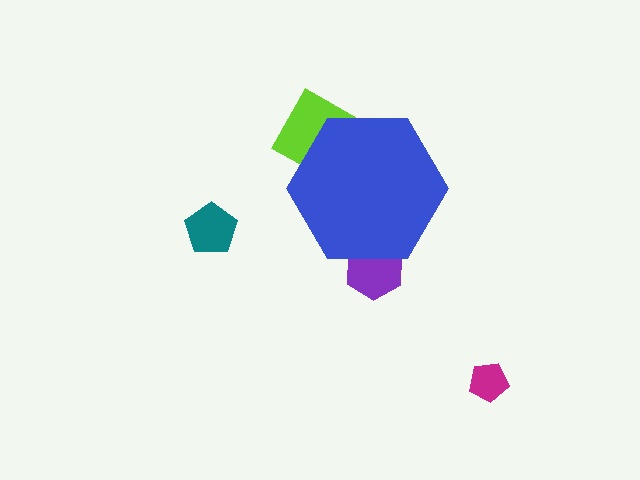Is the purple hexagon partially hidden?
Yes, the purple hexagon is partially hidden behind the blue hexagon.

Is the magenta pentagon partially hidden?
No, the magenta pentagon is fully visible.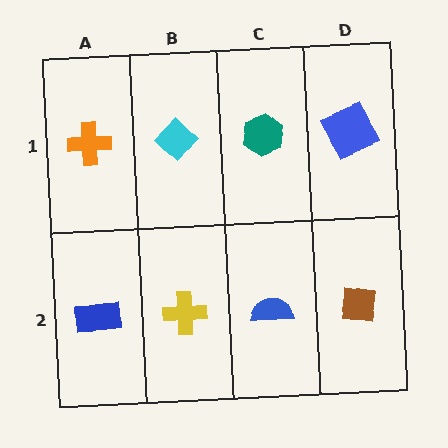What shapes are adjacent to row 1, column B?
A yellow cross (row 2, column B), an orange cross (row 1, column A), a teal hexagon (row 1, column C).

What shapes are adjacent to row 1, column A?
A blue rectangle (row 2, column A), a cyan diamond (row 1, column B).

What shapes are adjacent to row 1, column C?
A blue semicircle (row 2, column C), a cyan diamond (row 1, column B), a blue square (row 1, column D).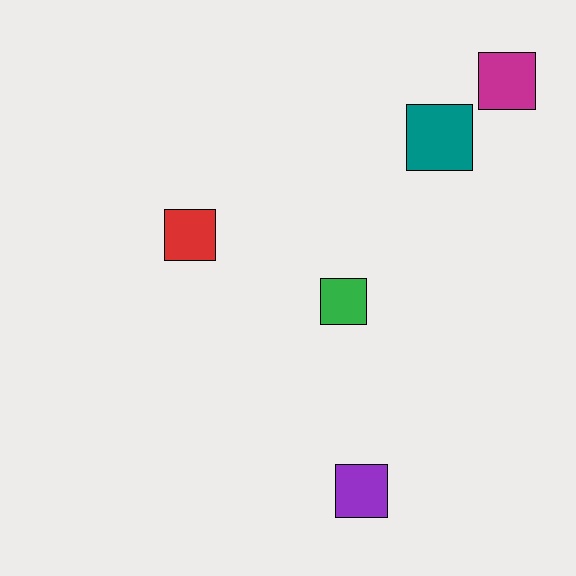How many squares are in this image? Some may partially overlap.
There are 5 squares.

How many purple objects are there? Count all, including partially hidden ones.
There is 1 purple object.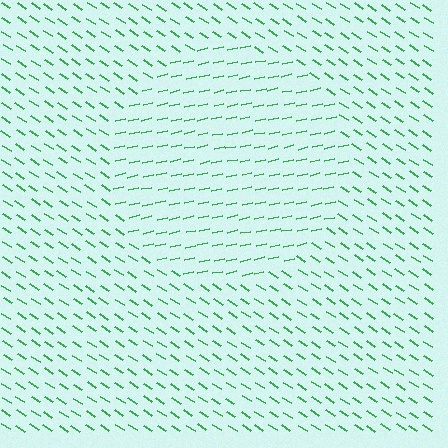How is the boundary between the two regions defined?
The boundary is defined purely by a change in line orientation (approximately 45 degrees difference). All lines are the same color and thickness.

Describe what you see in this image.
The image is filled with small green line segments. A circle region in the image has lines oriented differently from the surrounding lines, creating a visible texture boundary.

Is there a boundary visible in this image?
Yes, there is a texture boundary formed by a change in line orientation.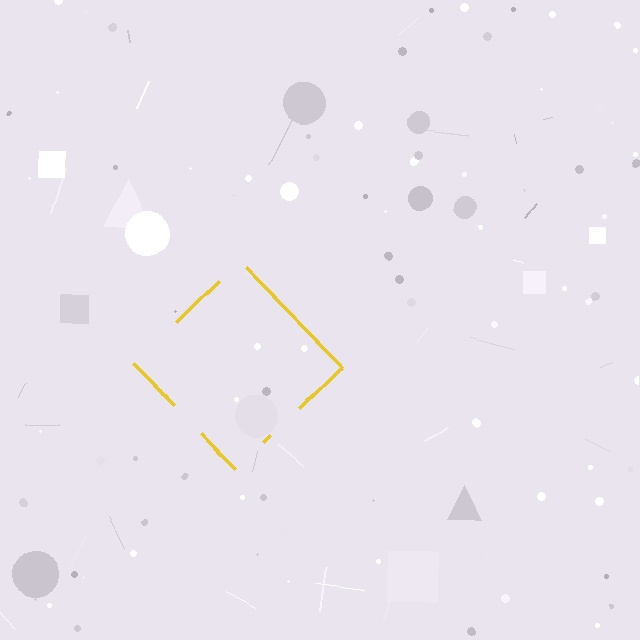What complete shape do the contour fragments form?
The contour fragments form a diamond.